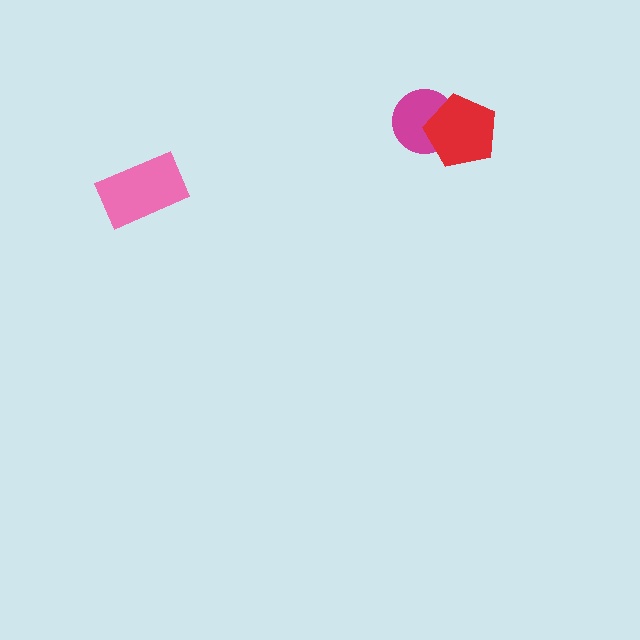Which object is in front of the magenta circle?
The red pentagon is in front of the magenta circle.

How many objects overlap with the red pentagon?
1 object overlaps with the red pentagon.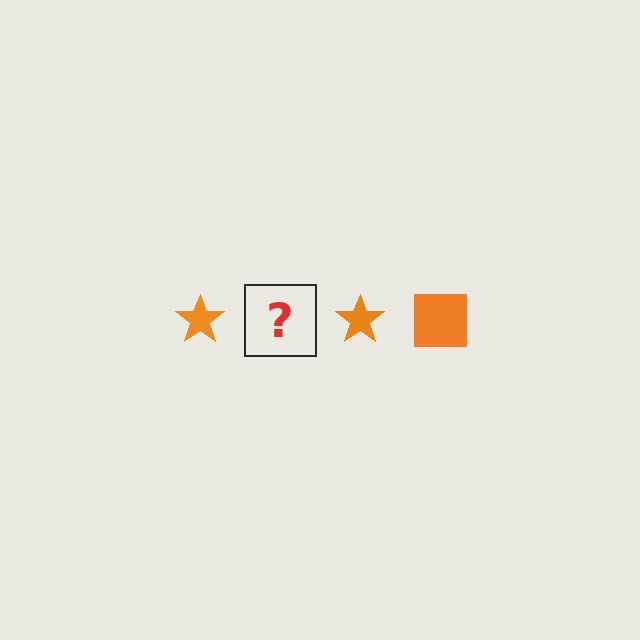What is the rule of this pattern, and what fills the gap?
The rule is that the pattern cycles through star, square shapes in orange. The gap should be filled with an orange square.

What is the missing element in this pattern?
The missing element is an orange square.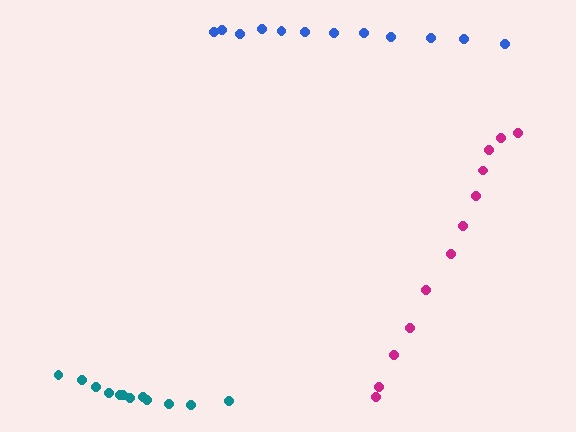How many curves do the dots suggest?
There are 3 distinct paths.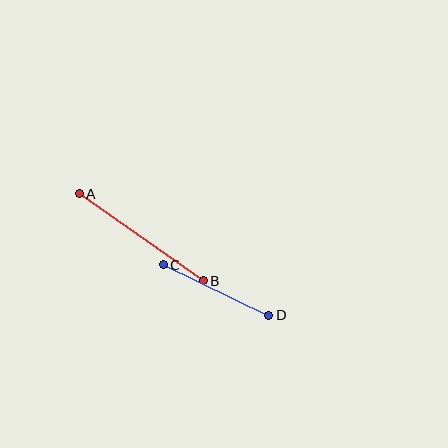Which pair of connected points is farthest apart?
Points A and B are farthest apart.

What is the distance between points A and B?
The distance is approximately 152 pixels.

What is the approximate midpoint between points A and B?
The midpoint is at approximately (141, 237) pixels.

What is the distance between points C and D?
The distance is approximately 117 pixels.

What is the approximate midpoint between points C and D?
The midpoint is at approximately (216, 290) pixels.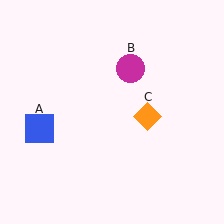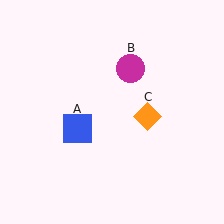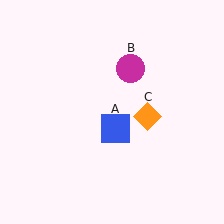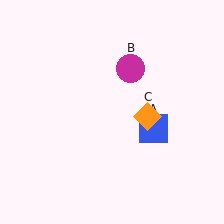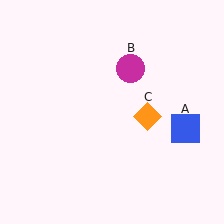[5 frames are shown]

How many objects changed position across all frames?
1 object changed position: blue square (object A).